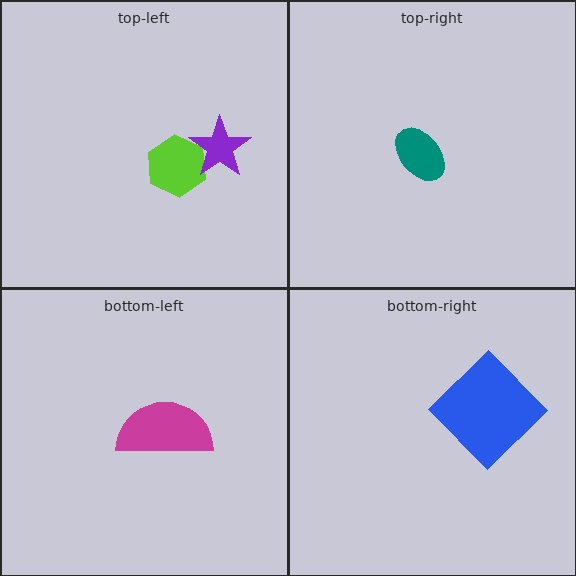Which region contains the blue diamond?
The bottom-right region.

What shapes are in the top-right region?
The teal ellipse.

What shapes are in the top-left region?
The lime hexagon, the purple star.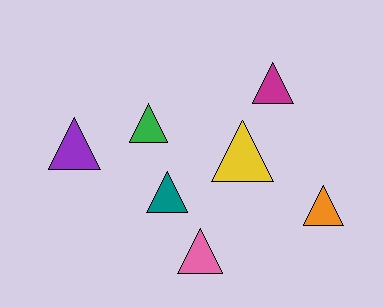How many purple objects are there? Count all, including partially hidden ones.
There is 1 purple object.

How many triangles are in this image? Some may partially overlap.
There are 7 triangles.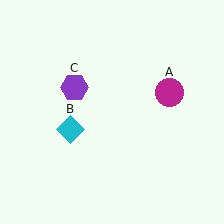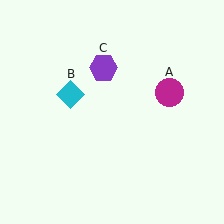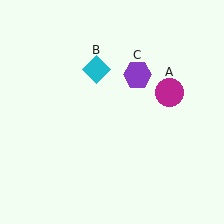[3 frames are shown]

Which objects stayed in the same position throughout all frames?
Magenta circle (object A) remained stationary.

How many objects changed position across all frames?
2 objects changed position: cyan diamond (object B), purple hexagon (object C).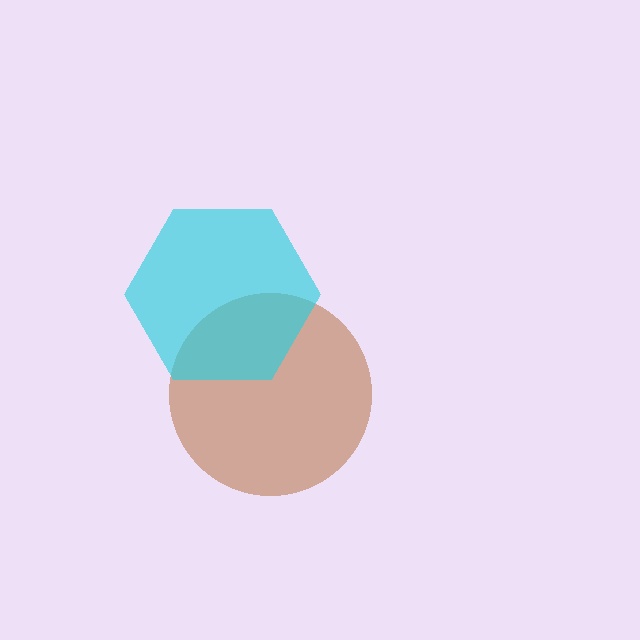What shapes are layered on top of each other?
The layered shapes are: a brown circle, a cyan hexagon.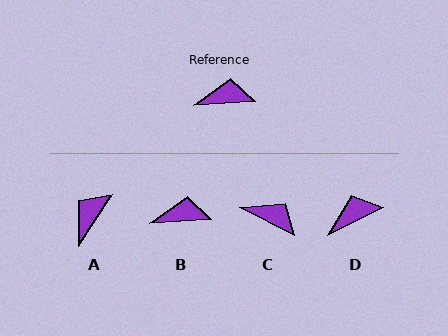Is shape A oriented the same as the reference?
No, it is off by about 54 degrees.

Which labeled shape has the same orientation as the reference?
B.